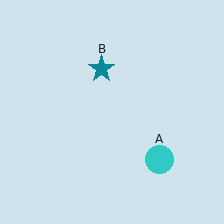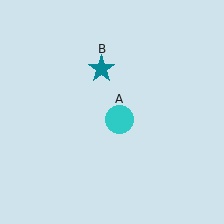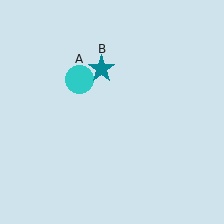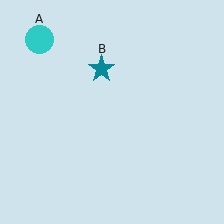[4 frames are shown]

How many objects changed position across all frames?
1 object changed position: cyan circle (object A).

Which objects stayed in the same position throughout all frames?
Teal star (object B) remained stationary.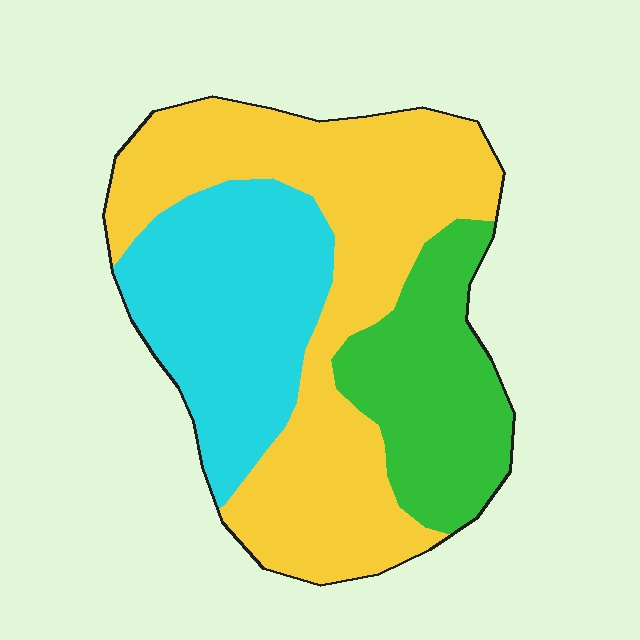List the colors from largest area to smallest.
From largest to smallest: yellow, cyan, green.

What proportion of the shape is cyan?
Cyan covers around 30% of the shape.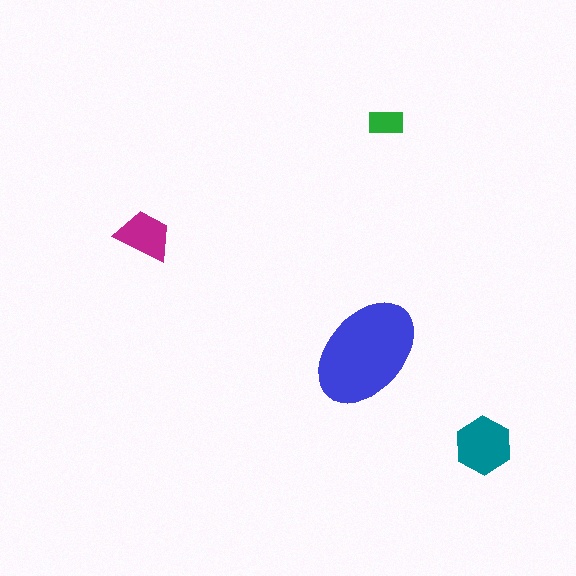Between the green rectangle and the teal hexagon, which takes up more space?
The teal hexagon.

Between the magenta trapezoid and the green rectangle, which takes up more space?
The magenta trapezoid.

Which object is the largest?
The blue ellipse.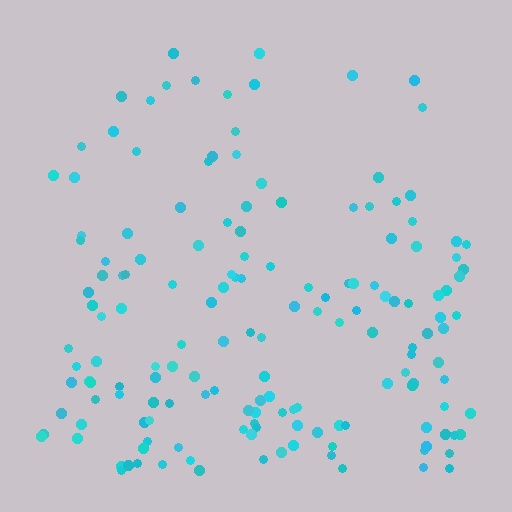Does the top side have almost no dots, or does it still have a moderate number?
Still a moderate number, just noticeably fewer than the bottom.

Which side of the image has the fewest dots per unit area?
The top.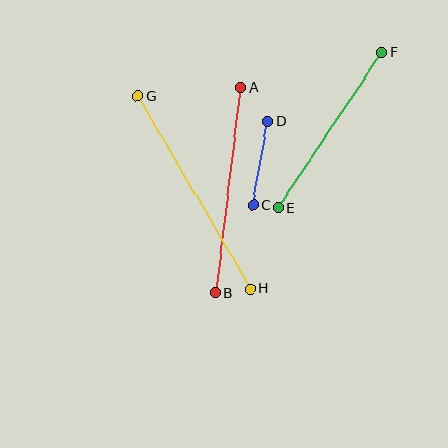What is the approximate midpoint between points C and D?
The midpoint is at approximately (260, 163) pixels.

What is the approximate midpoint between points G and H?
The midpoint is at approximately (194, 193) pixels.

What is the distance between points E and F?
The distance is approximately 187 pixels.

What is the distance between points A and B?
The distance is approximately 207 pixels.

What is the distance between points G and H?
The distance is approximately 224 pixels.